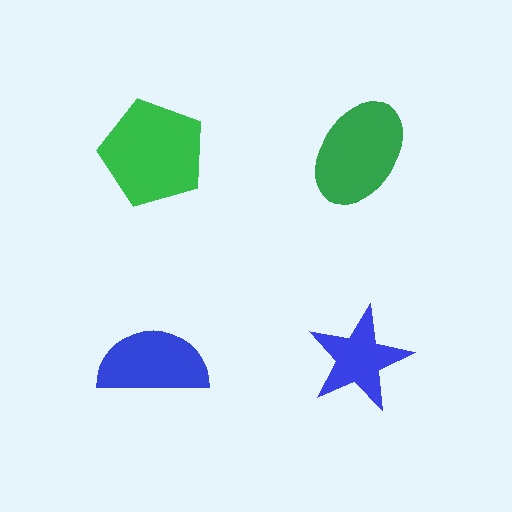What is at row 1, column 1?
A green pentagon.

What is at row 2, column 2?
A blue star.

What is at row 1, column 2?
A green ellipse.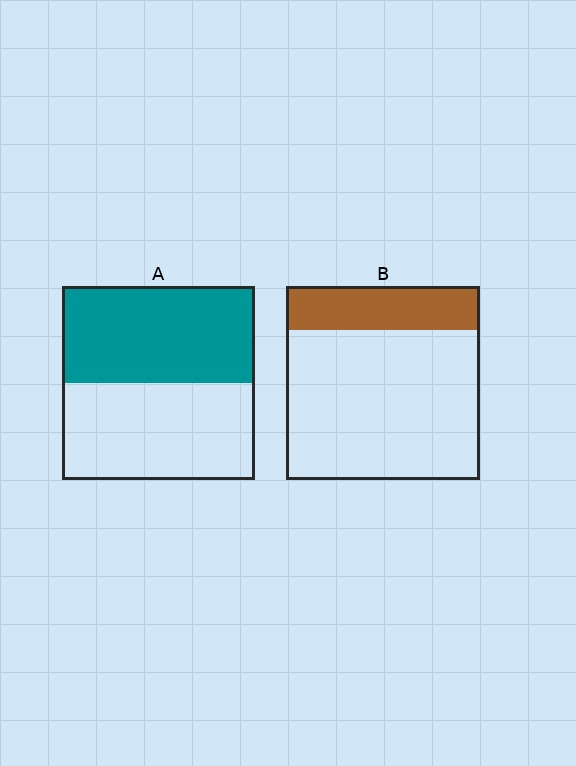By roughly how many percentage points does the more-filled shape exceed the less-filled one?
By roughly 25 percentage points (A over B).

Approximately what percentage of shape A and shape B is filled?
A is approximately 50% and B is approximately 25%.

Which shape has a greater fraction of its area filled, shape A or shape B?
Shape A.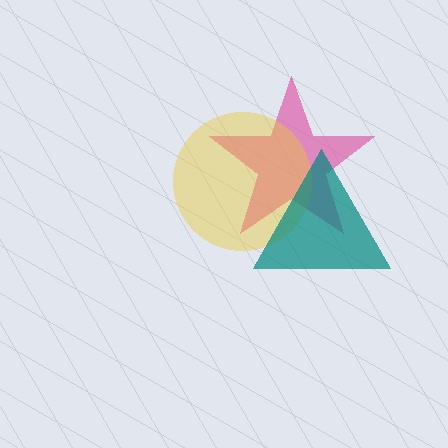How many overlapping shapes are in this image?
There are 3 overlapping shapes in the image.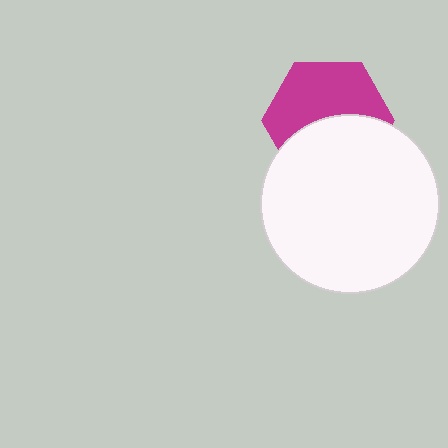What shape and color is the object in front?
The object in front is a white circle.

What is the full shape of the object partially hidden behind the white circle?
The partially hidden object is a magenta hexagon.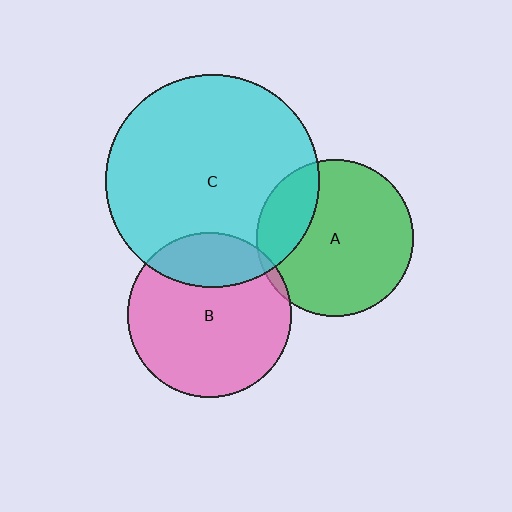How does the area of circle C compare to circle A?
Approximately 1.9 times.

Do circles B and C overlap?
Yes.